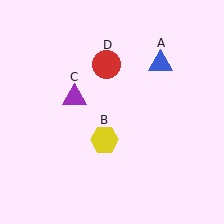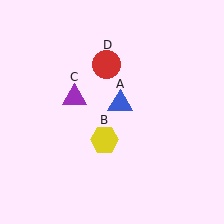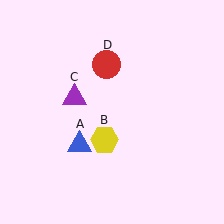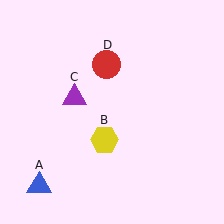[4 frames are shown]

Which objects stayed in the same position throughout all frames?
Yellow hexagon (object B) and purple triangle (object C) and red circle (object D) remained stationary.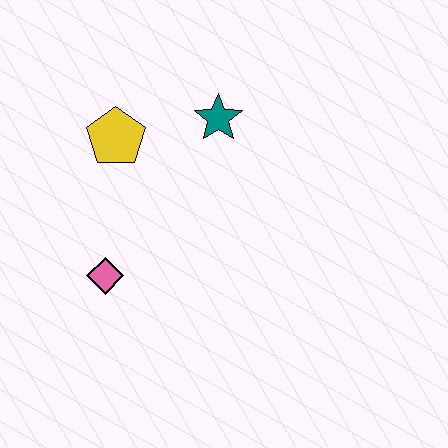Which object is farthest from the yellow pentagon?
The pink diamond is farthest from the yellow pentagon.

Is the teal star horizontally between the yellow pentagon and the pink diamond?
No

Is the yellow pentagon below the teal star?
Yes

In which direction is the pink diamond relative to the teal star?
The pink diamond is below the teal star.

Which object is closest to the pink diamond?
The yellow pentagon is closest to the pink diamond.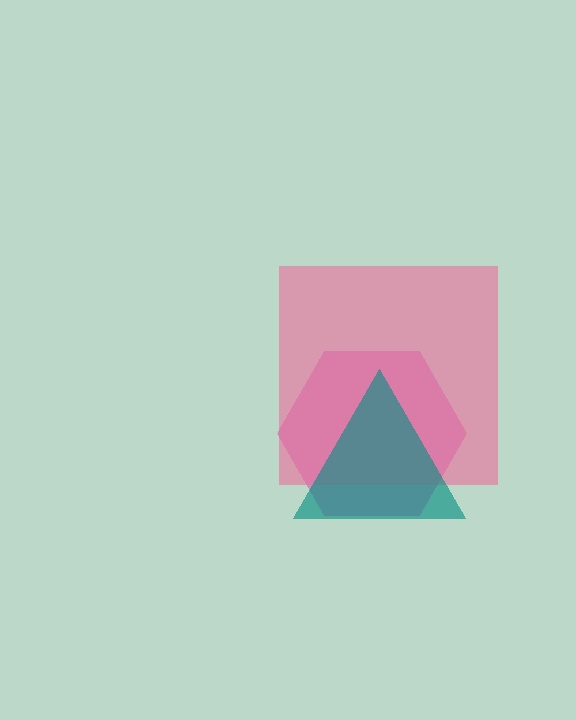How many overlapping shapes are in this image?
There are 3 overlapping shapes in the image.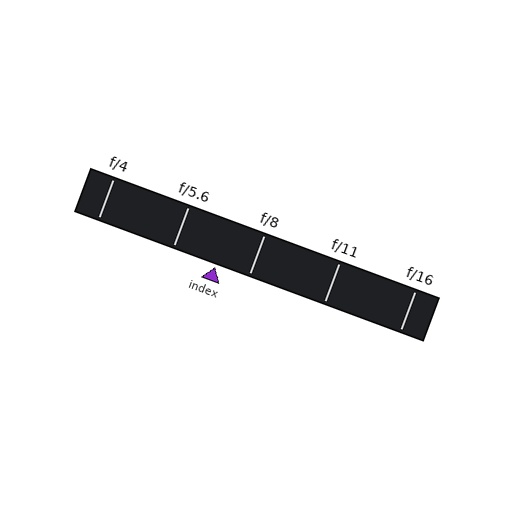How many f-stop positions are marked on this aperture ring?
There are 5 f-stop positions marked.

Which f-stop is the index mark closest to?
The index mark is closest to f/8.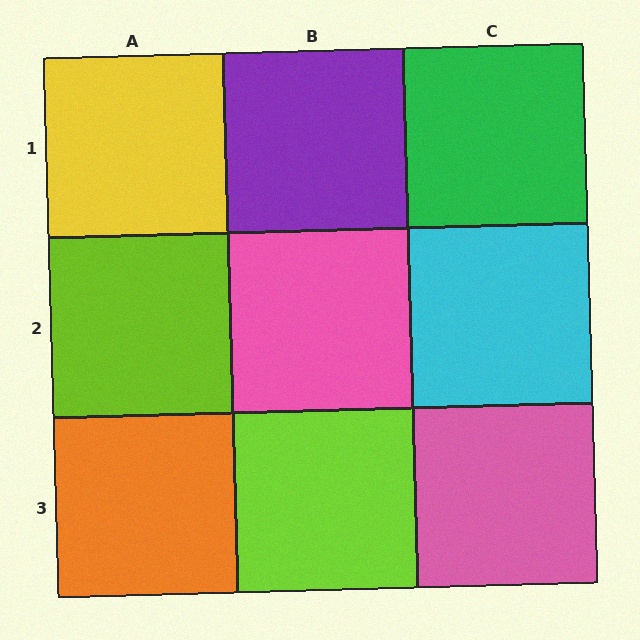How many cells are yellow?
1 cell is yellow.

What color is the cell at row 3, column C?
Pink.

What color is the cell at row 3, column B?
Lime.